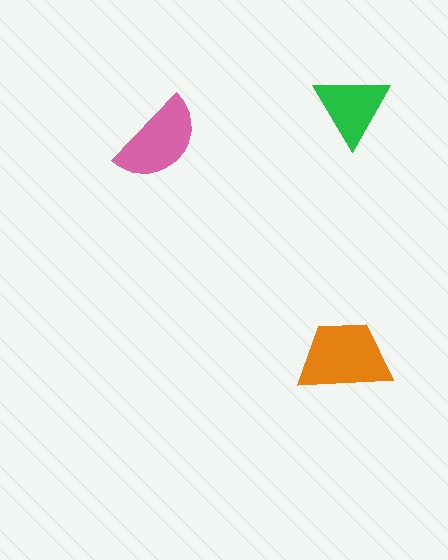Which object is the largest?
The orange trapezoid.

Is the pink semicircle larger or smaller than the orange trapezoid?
Smaller.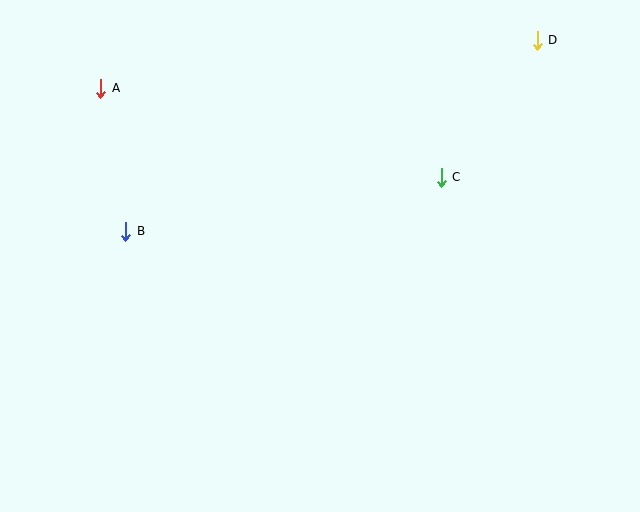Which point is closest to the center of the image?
Point C at (441, 177) is closest to the center.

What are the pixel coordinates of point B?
Point B is at (126, 231).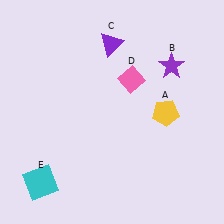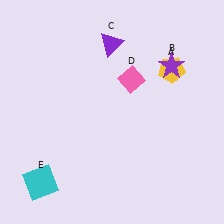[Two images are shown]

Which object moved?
The yellow pentagon (A) moved up.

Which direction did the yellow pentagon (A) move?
The yellow pentagon (A) moved up.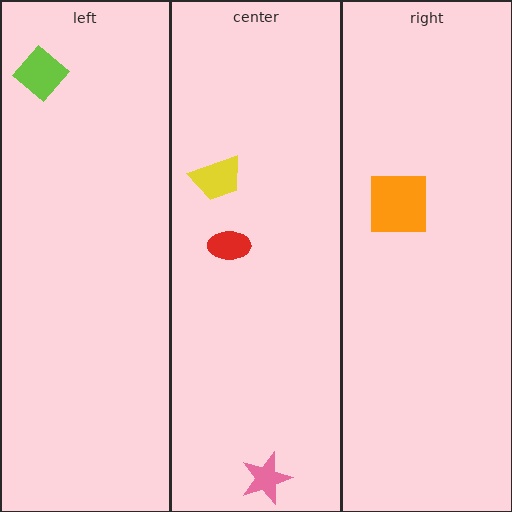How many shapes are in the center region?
3.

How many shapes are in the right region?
1.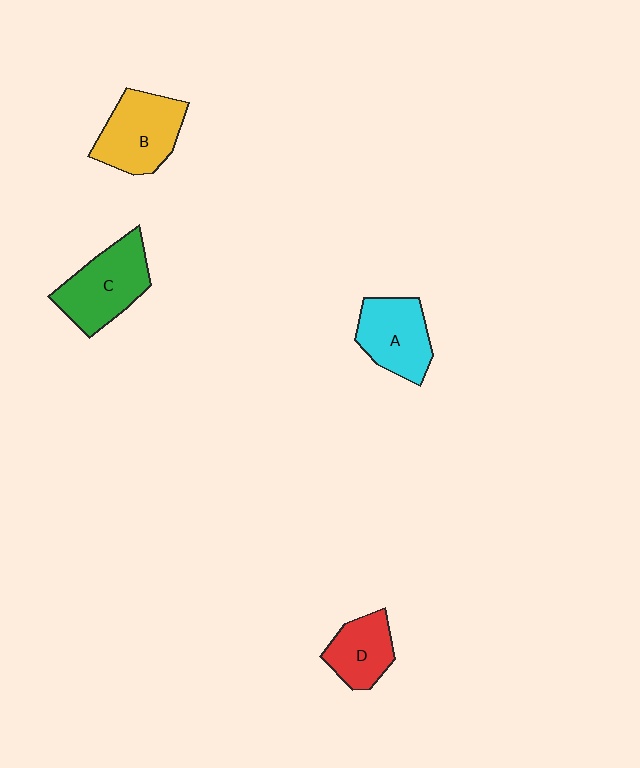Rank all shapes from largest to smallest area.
From largest to smallest: C (green), B (yellow), A (cyan), D (red).